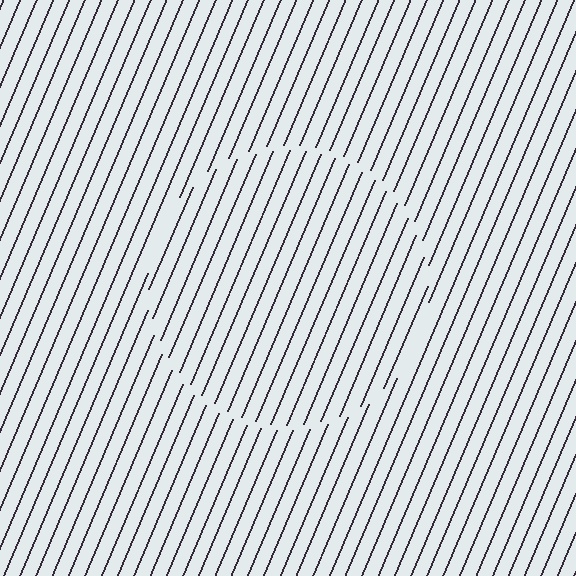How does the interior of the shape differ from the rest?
The interior of the shape contains the same grating, shifted by half a period — the contour is defined by the phase discontinuity where line-ends from the inner and outer gratings abut.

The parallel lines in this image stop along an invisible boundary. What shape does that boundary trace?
An illusory circle. The interior of the shape contains the same grating, shifted by half a period — the contour is defined by the phase discontinuity where line-ends from the inner and outer gratings abut.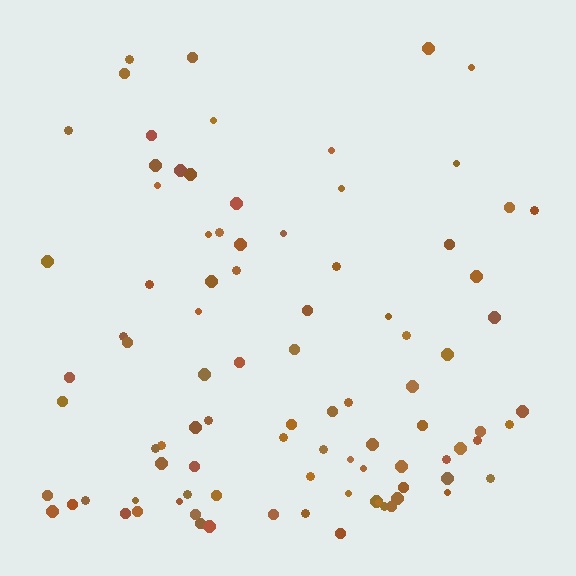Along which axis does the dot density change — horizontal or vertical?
Vertical.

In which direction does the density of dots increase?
From top to bottom, with the bottom side densest.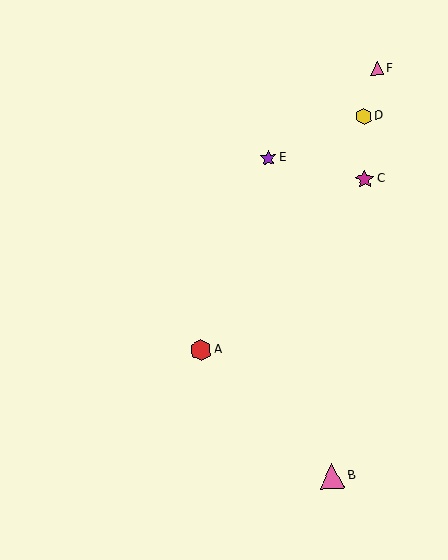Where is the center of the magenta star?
The center of the magenta star is at (365, 180).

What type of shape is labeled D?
Shape D is a yellow hexagon.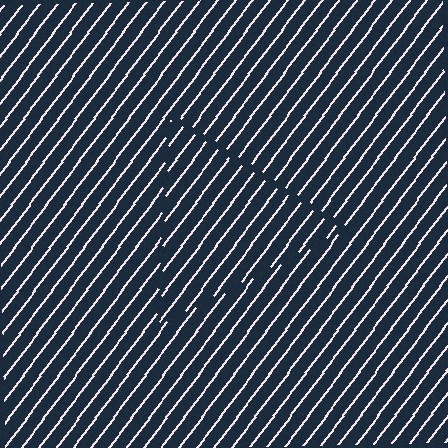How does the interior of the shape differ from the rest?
The interior of the shape contains the same grating, shifted by half a period — the contour is defined by the phase discontinuity where line-ends from the inner and outer gratings abut.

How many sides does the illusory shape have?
3 sides — the line-ends trace a triangle.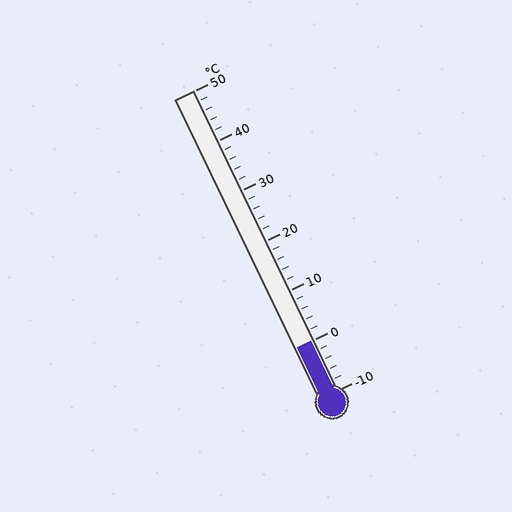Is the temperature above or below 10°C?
The temperature is below 10°C.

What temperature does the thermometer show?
The thermometer shows approximately 0°C.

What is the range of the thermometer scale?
The thermometer scale ranges from -10°C to 50°C.